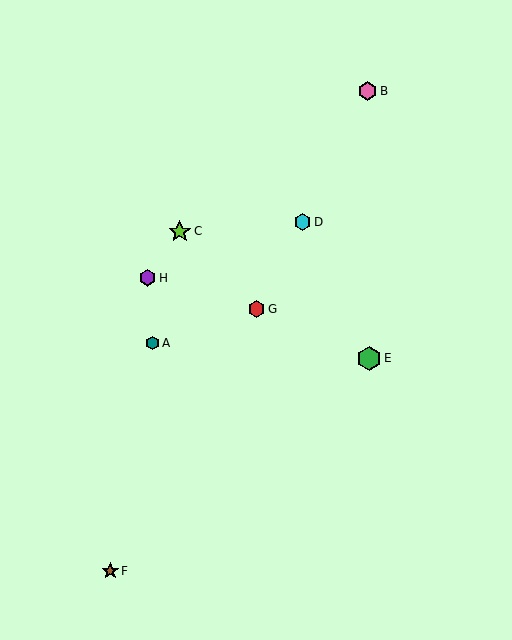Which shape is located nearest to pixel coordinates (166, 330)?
The teal hexagon (labeled A) at (153, 343) is nearest to that location.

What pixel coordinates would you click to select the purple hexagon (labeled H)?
Click at (147, 278) to select the purple hexagon H.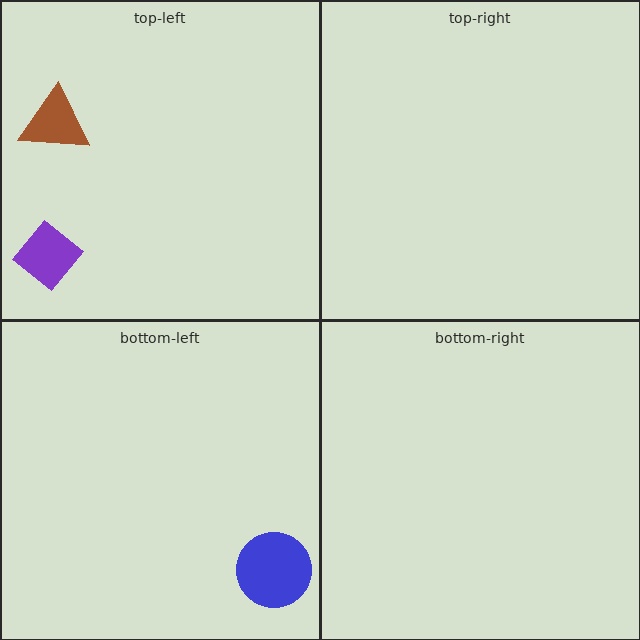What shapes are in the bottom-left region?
The blue circle.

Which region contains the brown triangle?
The top-left region.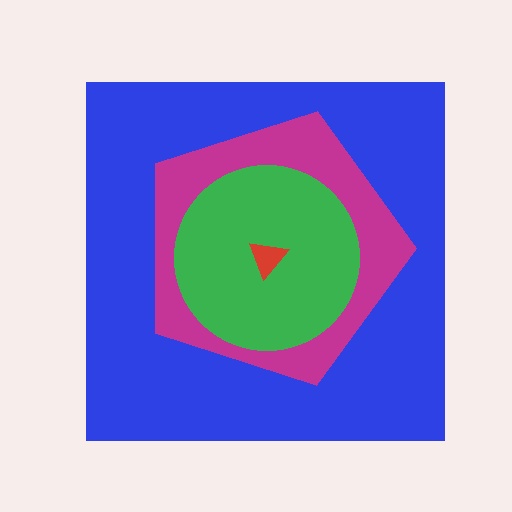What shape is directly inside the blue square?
The magenta pentagon.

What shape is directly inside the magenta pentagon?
The green circle.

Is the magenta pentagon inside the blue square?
Yes.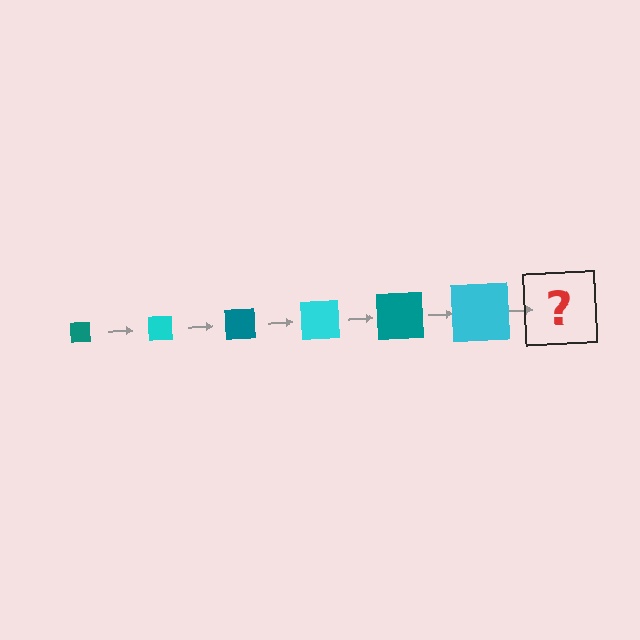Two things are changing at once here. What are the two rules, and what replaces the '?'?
The two rules are that the square grows larger each step and the color cycles through teal and cyan. The '?' should be a teal square, larger than the previous one.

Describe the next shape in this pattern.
It should be a teal square, larger than the previous one.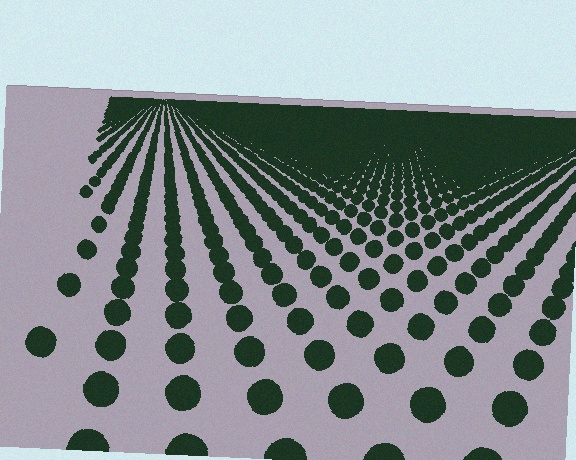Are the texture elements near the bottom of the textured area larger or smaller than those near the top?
Larger. Near the bottom, elements are closer to the viewer and appear at a bigger on-screen size.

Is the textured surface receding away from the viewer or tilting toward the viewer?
The surface is receding away from the viewer. Texture elements get smaller and denser toward the top.